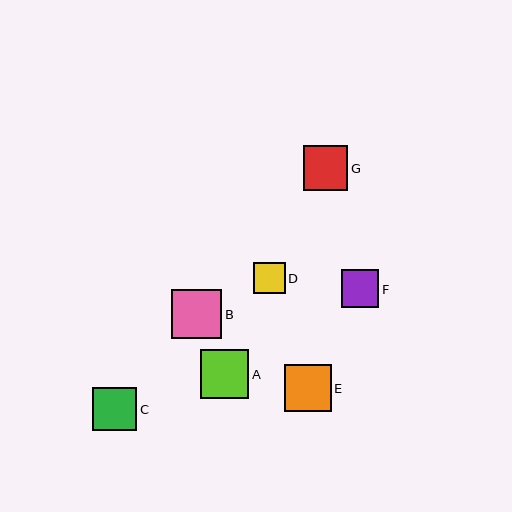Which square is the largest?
Square B is the largest with a size of approximately 50 pixels.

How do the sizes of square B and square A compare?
Square B and square A are approximately the same size.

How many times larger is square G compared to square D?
Square G is approximately 1.4 times the size of square D.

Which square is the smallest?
Square D is the smallest with a size of approximately 31 pixels.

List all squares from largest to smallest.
From largest to smallest: B, A, E, G, C, F, D.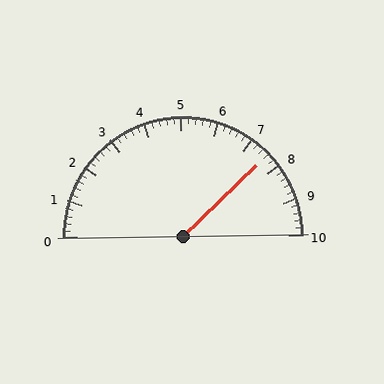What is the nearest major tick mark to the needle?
The nearest major tick mark is 8.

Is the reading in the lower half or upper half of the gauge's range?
The reading is in the upper half of the range (0 to 10).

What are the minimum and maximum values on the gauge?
The gauge ranges from 0 to 10.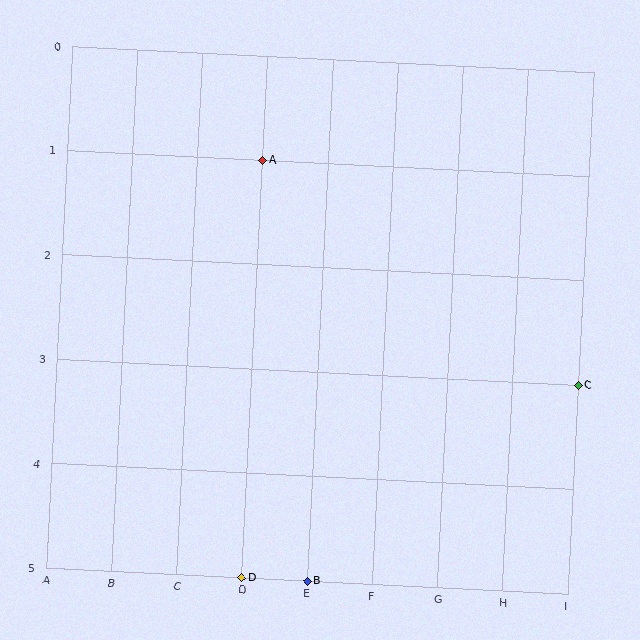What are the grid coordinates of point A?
Point A is at grid coordinates (D, 1).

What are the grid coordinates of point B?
Point B is at grid coordinates (E, 5).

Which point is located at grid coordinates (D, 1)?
Point A is at (D, 1).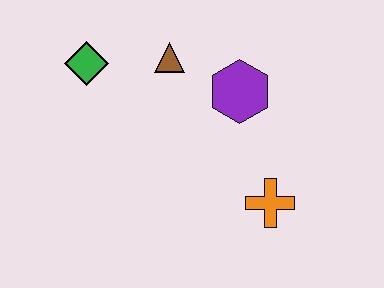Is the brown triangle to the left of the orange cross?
Yes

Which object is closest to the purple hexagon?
The brown triangle is closest to the purple hexagon.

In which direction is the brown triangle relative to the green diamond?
The brown triangle is to the right of the green diamond.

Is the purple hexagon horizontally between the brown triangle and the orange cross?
Yes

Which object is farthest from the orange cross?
The green diamond is farthest from the orange cross.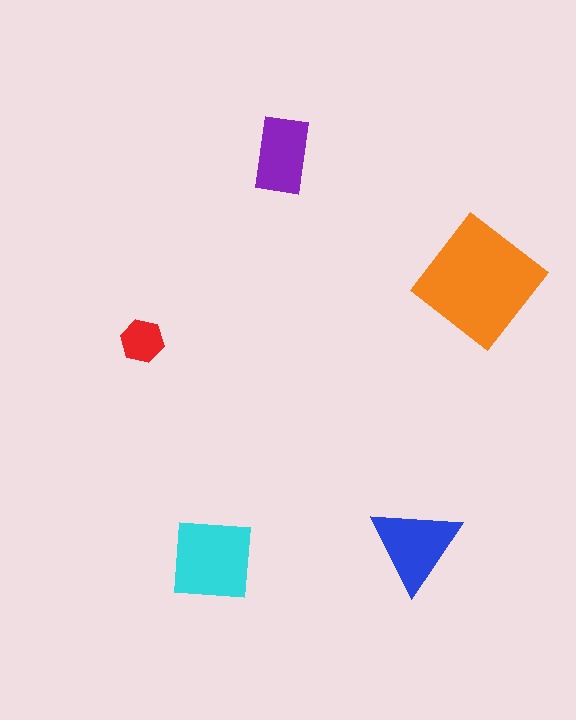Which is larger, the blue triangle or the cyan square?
The cyan square.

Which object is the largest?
The orange diamond.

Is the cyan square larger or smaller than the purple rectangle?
Larger.